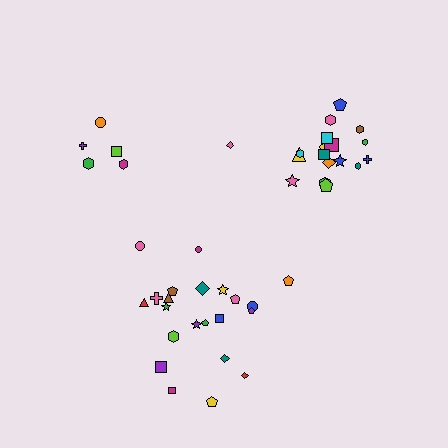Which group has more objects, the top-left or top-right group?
The top-right group.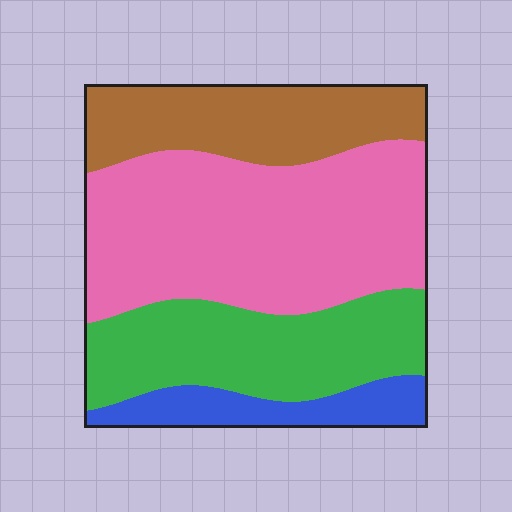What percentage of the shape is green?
Green covers 25% of the shape.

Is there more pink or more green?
Pink.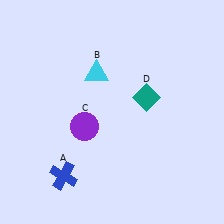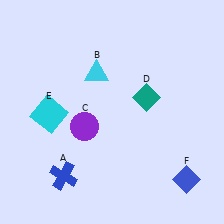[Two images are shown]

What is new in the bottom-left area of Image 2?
A cyan square (E) was added in the bottom-left area of Image 2.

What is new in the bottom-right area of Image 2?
A blue diamond (F) was added in the bottom-right area of Image 2.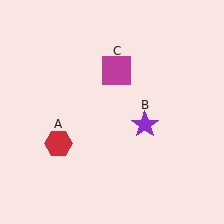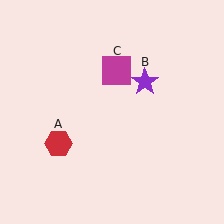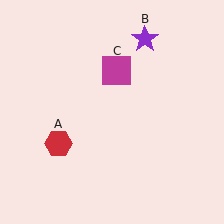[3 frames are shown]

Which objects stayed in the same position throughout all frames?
Red hexagon (object A) and magenta square (object C) remained stationary.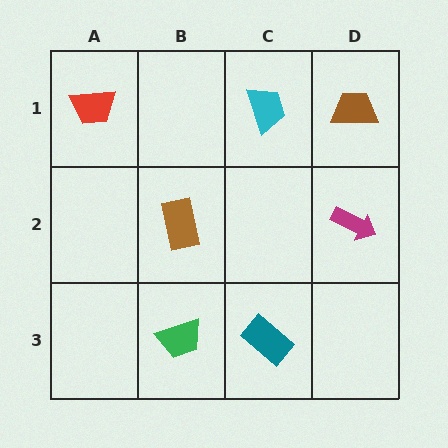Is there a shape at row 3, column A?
No, that cell is empty.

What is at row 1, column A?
A red trapezoid.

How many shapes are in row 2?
2 shapes.